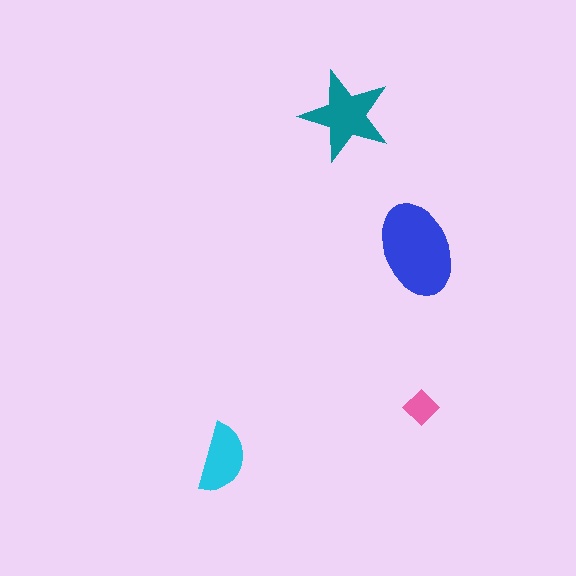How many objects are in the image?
There are 4 objects in the image.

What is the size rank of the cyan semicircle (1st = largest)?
3rd.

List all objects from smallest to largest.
The pink diamond, the cyan semicircle, the teal star, the blue ellipse.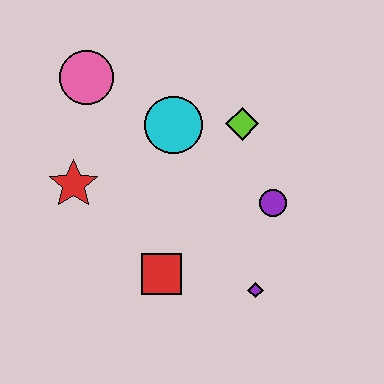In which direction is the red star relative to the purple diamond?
The red star is to the left of the purple diamond.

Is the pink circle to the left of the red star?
No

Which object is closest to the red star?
The pink circle is closest to the red star.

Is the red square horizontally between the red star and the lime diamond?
Yes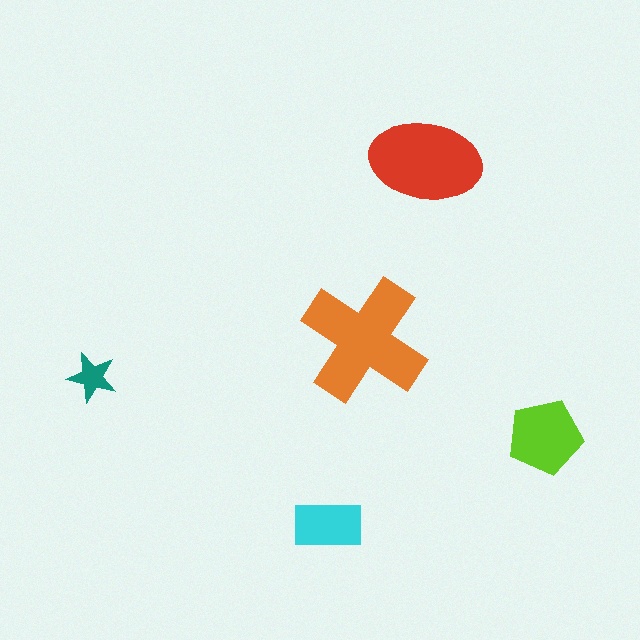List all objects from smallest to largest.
The teal star, the cyan rectangle, the lime pentagon, the red ellipse, the orange cross.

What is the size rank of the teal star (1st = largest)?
5th.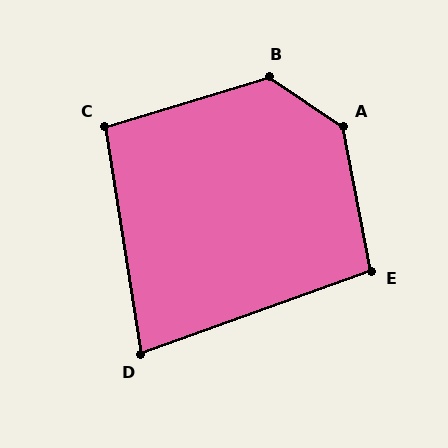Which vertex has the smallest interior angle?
D, at approximately 79 degrees.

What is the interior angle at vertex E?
Approximately 99 degrees (obtuse).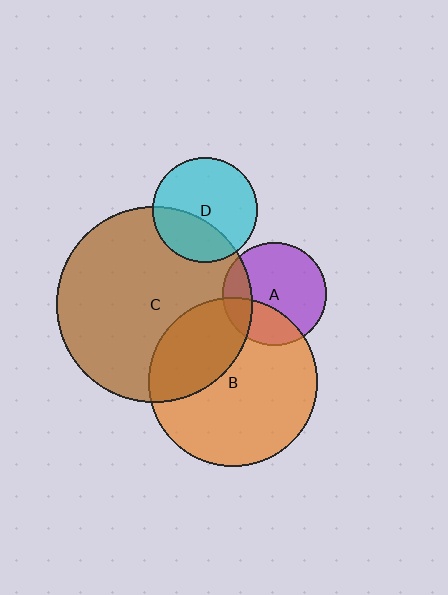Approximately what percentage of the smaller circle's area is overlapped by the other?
Approximately 30%.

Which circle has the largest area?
Circle C (brown).